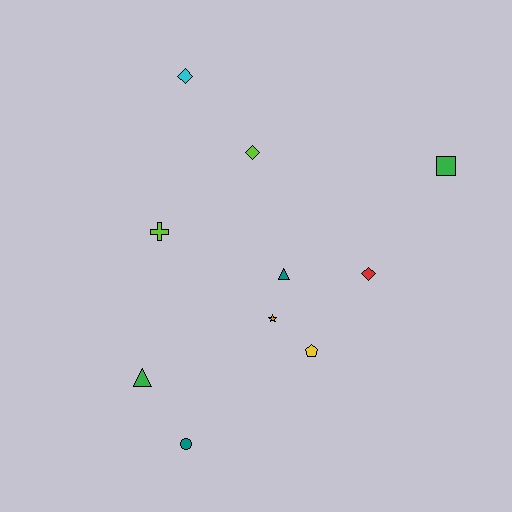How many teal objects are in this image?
There are 2 teal objects.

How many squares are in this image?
There is 1 square.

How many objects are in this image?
There are 10 objects.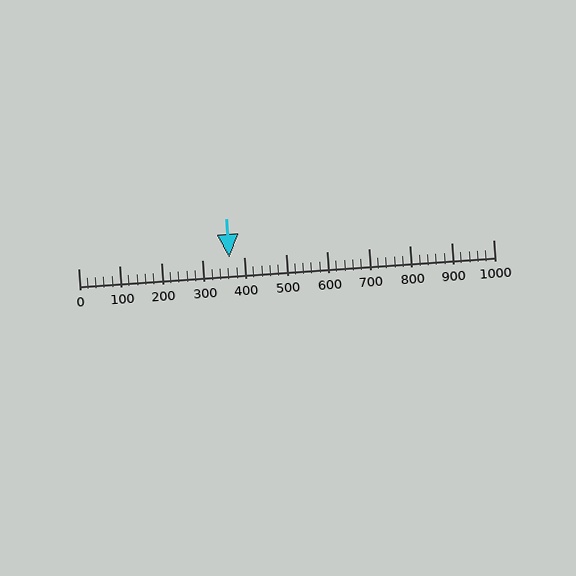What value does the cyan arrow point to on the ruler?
The cyan arrow points to approximately 365.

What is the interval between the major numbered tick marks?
The major tick marks are spaced 100 units apart.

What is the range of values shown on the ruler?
The ruler shows values from 0 to 1000.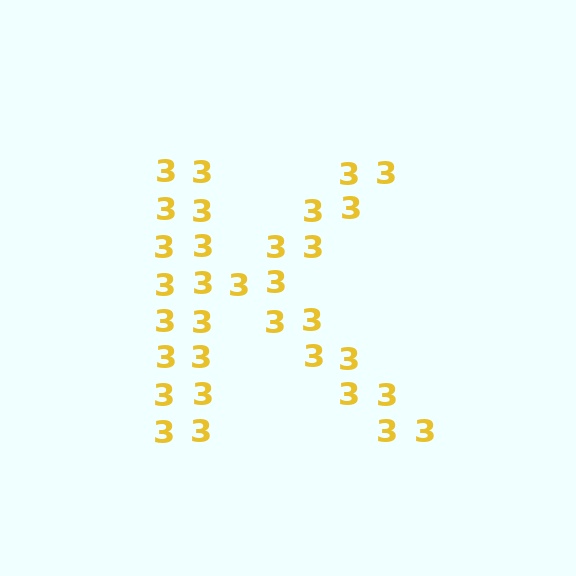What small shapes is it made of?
It is made of small digit 3's.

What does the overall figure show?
The overall figure shows the letter K.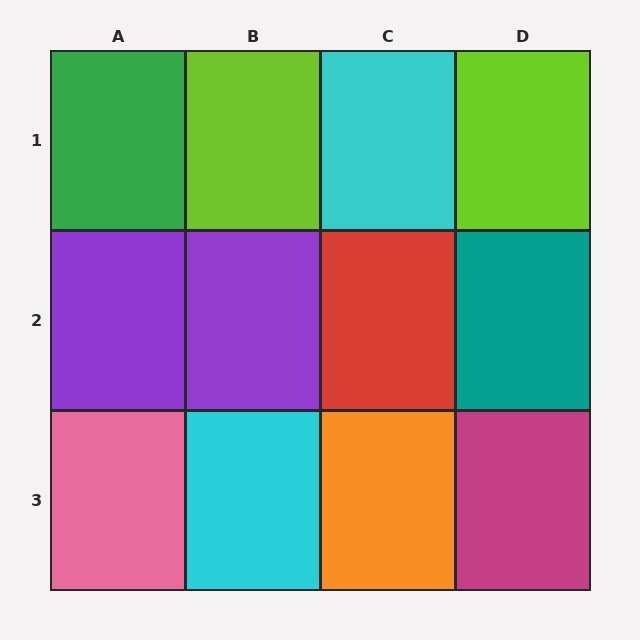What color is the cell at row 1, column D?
Lime.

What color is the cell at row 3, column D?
Magenta.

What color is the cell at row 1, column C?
Cyan.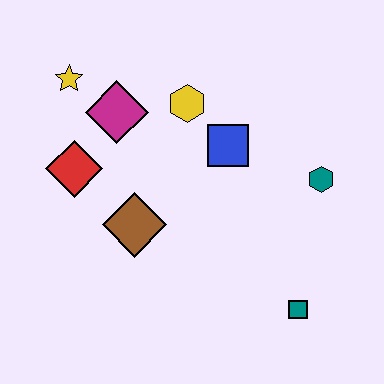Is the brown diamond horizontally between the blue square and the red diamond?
Yes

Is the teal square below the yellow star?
Yes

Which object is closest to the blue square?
The yellow hexagon is closest to the blue square.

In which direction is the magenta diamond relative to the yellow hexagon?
The magenta diamond is to the left of the yellow hexagon.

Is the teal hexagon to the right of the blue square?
Yes